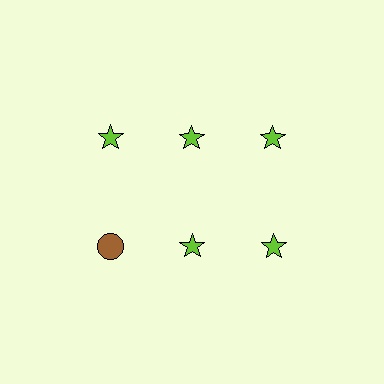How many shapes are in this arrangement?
There are 6 shapes arranged in a grid pattern.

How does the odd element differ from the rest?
It differs in both color (brown instead of lime) and shape (circle instead of star).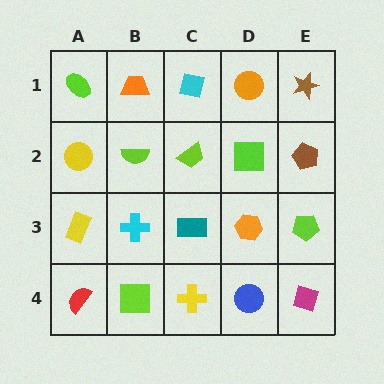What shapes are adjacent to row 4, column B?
A cyan cross (row 3, column B), a red semicircle (row 4, column A), a yellow cross (row 4, column C).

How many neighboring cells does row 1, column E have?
2.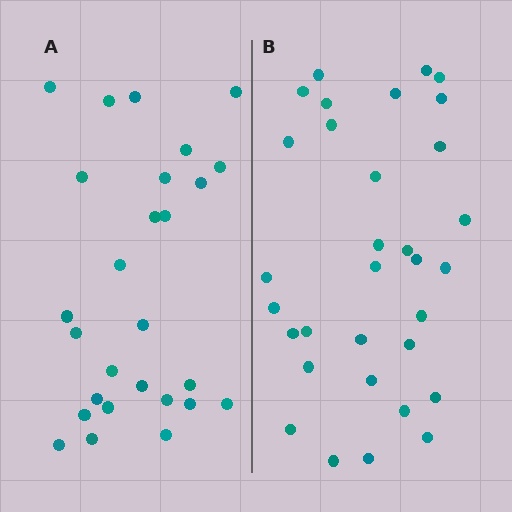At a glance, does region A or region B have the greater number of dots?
Region B (the right region) has more dots.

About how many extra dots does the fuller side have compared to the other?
Region B has about 5 more dots than region A.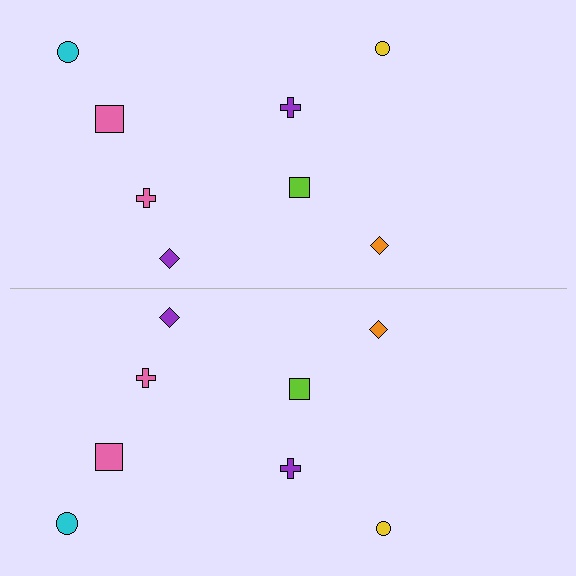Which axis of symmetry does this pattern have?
The pattern has a horizontal axis of symmetry running through the center of the image.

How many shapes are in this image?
There are 16 shapes in this image.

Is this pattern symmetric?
Yes, this pattern has bilateral (reflection) symmetry.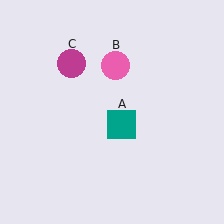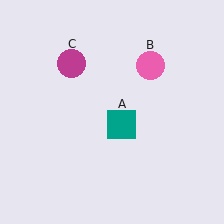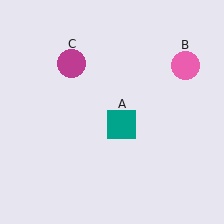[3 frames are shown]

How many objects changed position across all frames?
1 object changed position: pink circle (object B).